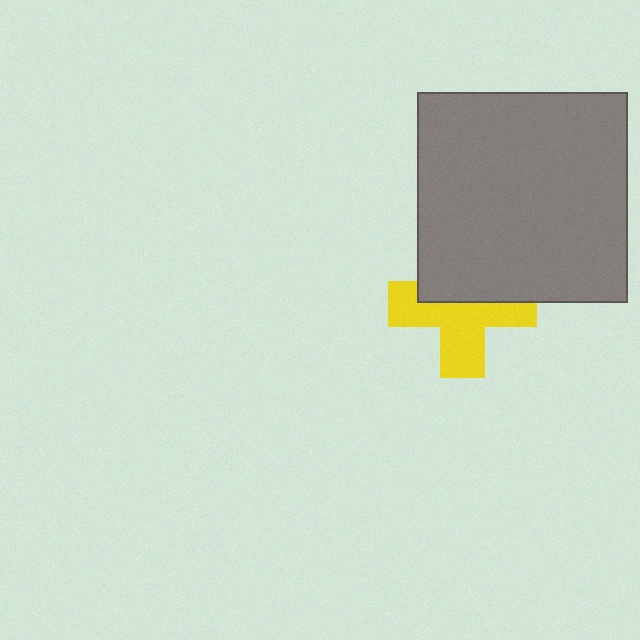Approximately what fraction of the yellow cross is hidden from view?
Roughly 43% of the yellow cross is hidden behind the gray square.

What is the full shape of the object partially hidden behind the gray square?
The partially hidden object is a yellow cross.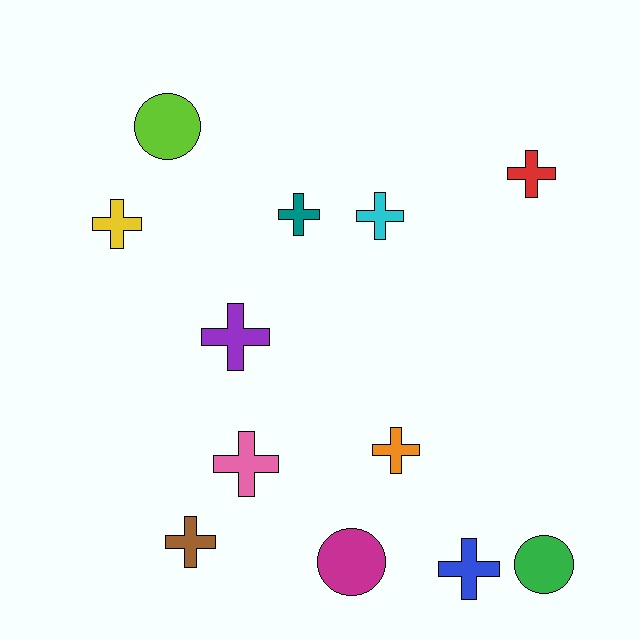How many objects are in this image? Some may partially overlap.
There are 12 objects.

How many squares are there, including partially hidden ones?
There are no squares.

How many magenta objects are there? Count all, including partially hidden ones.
There is 1 magenta object.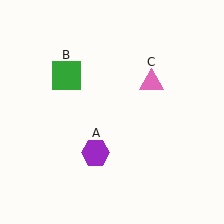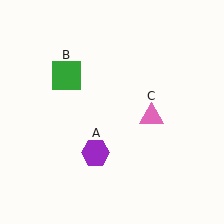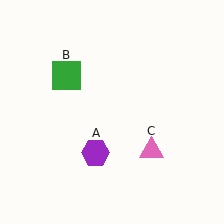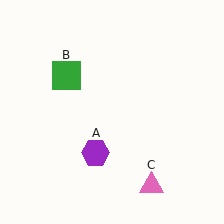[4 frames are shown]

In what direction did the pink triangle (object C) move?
The pink triangle (object C) moved down.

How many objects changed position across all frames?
1 object changed position: pink triangle (object C).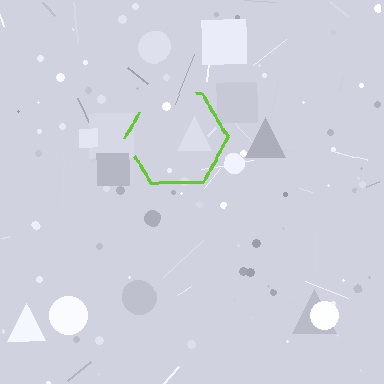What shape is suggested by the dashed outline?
The dashed outline suggests a hexagon.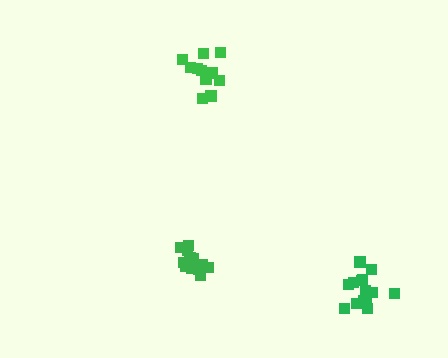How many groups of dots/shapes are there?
There are 3 groups.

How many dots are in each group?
Group 1: 15 dots, Group 2: 12 dots, Group 3: 12 dots (39 total).